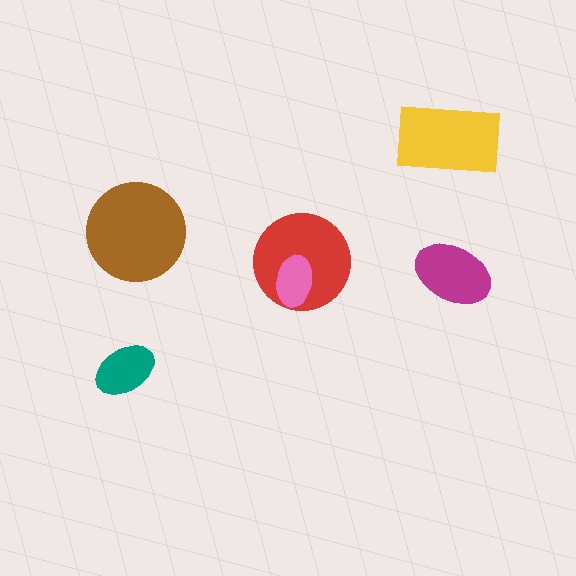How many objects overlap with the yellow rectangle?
0 objects overlap with the yellow rectangle.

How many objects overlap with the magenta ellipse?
0 objects overlap with the magenta ellipse.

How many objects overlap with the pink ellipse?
1 object overlaps with the pink ellipse.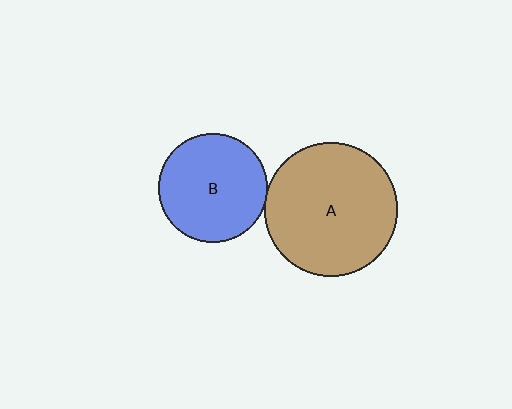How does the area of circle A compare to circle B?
Approximately 1.5 times.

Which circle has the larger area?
Circle A (brown).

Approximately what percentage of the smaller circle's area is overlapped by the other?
Approximately 5%.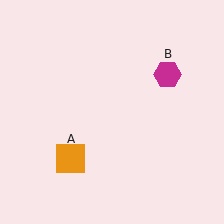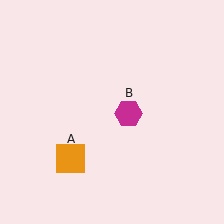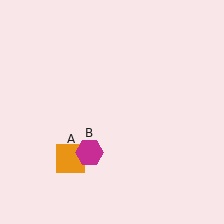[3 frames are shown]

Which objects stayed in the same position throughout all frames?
Orange square (object A) remained stationary.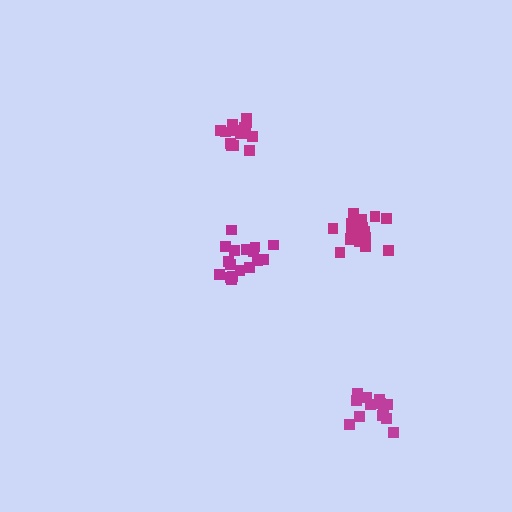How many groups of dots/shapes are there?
There are 4 groups.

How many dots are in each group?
Group 1: 14 dots, Group 2: 18 dots, Group 3: 17 dots, Group 4: 16 dots (65 total).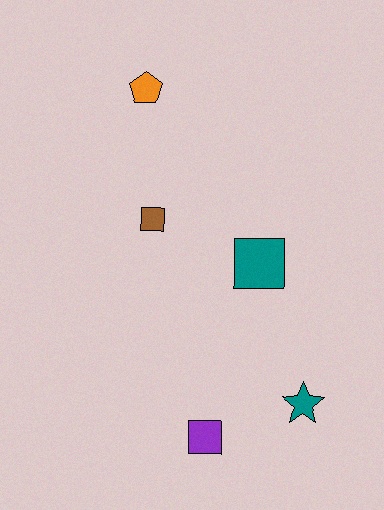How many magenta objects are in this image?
There are no magenta objects.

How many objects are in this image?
There are 5 objects.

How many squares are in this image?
There are 3 squares.